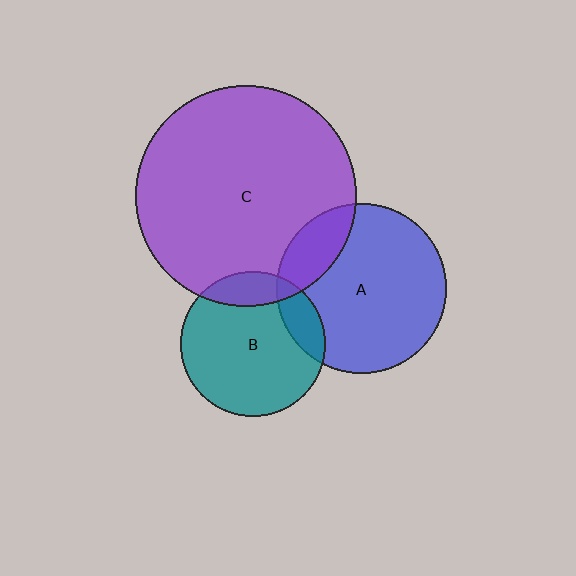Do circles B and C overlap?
Yes.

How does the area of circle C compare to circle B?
Approximately 2.3 times.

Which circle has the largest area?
Circle C (purple).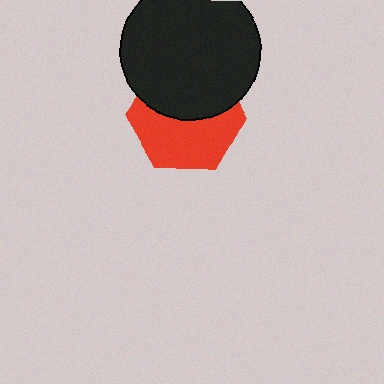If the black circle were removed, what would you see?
You would see the complete red hexagon.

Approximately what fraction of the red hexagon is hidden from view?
Roughly 46% of the red hexagon is hidden behind the black circle.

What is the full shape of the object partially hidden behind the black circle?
The partially hidden object is a red hexagon.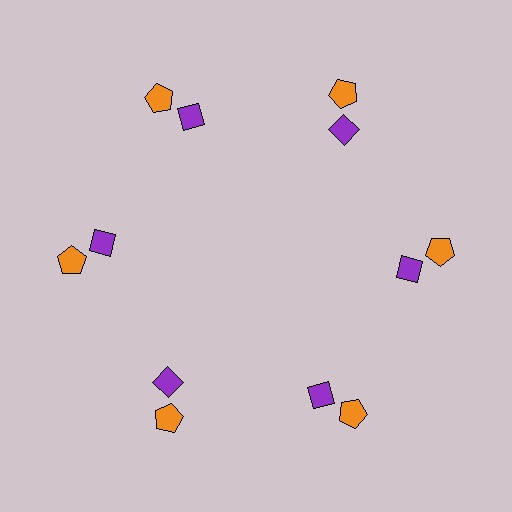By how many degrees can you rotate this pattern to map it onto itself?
The pattern maps onto itself every 60 degrees of rotation.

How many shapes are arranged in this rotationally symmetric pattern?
There are 12 shapes, arranged in 6 groups of 2.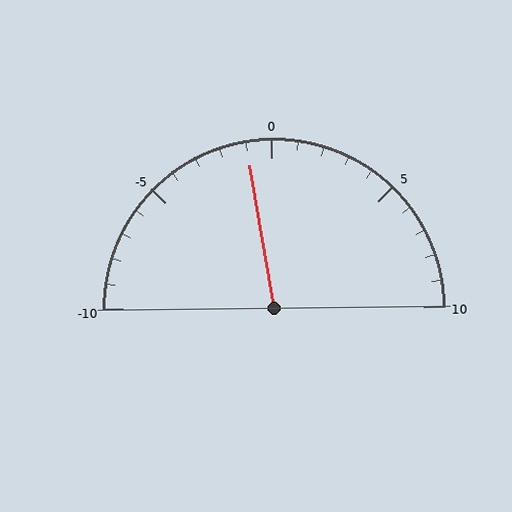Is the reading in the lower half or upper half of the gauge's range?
The reading is in the lower half of the range (-10 to 10).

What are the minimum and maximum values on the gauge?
The gauge ranges from -10 to 10.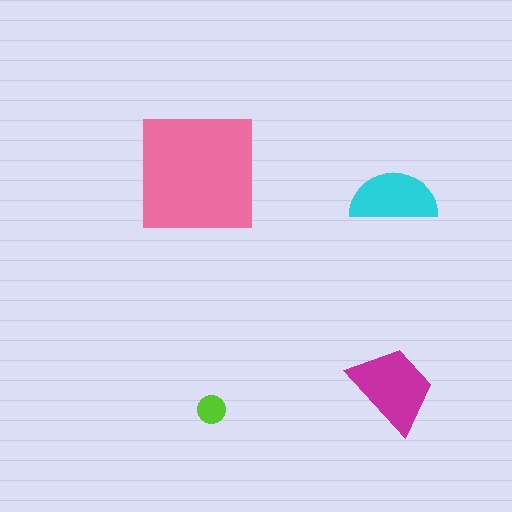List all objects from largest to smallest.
The pink square, the magenta trapezoid, the cyan semicircle, the lime circle.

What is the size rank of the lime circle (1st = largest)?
4th.